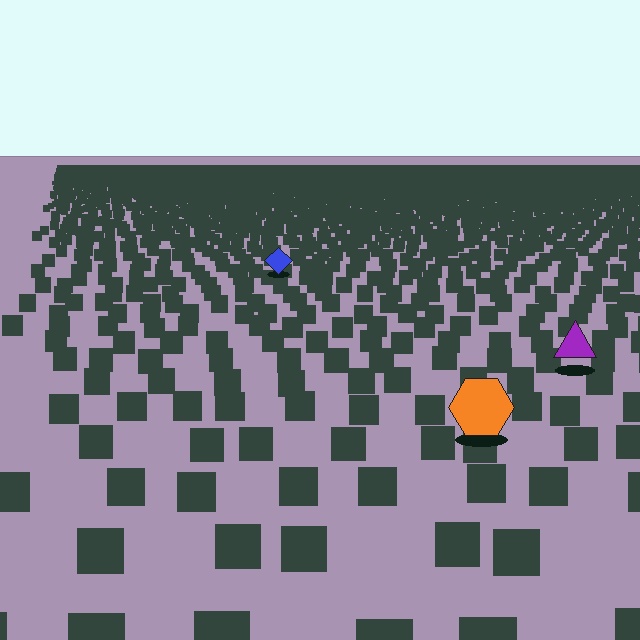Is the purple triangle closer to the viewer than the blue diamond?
Yes. The purple triangle is closer — you can tell from the texture gradient: the ground texture is coarser near it.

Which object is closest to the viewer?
The orange hexagon is closest. The texture marks near it are larger and more spread out.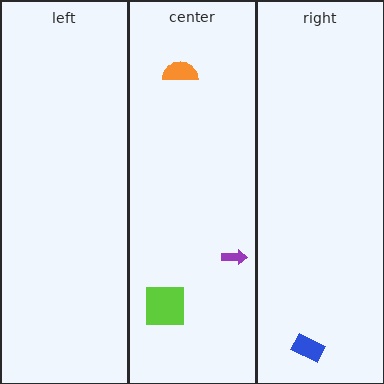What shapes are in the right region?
The blue rectangle.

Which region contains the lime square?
The center region.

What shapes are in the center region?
The lime square, the orange semicircle, the purple arrow.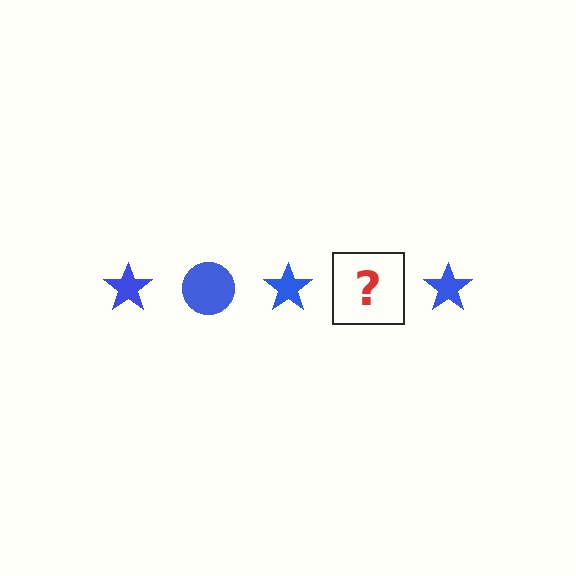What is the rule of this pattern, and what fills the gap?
The rule is that the pattern cycles through star, circle shapes in blue. The gap should be filled with a blue circle.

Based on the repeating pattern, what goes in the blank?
The blank should be a blue circle.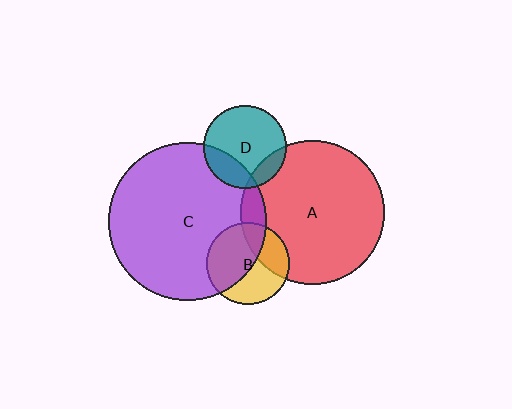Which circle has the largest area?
Circle C (purple).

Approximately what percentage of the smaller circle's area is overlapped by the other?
Approximately 25%.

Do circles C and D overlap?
Yes.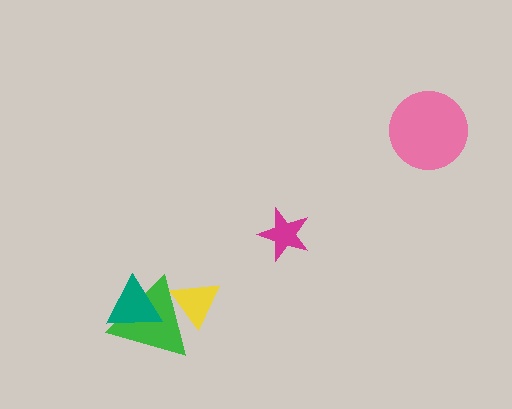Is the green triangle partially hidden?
Yes, it is partially covered by another shape.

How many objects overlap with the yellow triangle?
1 object overlaps with the yellow triangle.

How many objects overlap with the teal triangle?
1 object overlaps with the teal triangle.